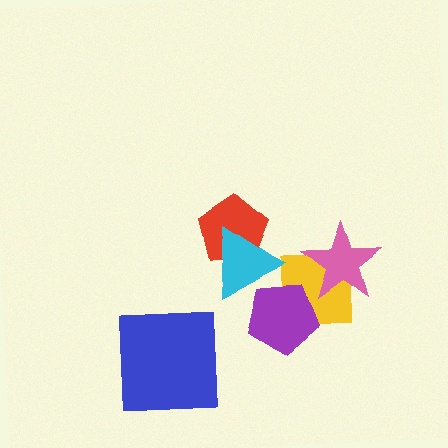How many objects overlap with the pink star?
1 object overlaps with the pink star.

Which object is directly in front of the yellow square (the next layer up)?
The cyan triangle is directly in front of the yellow square.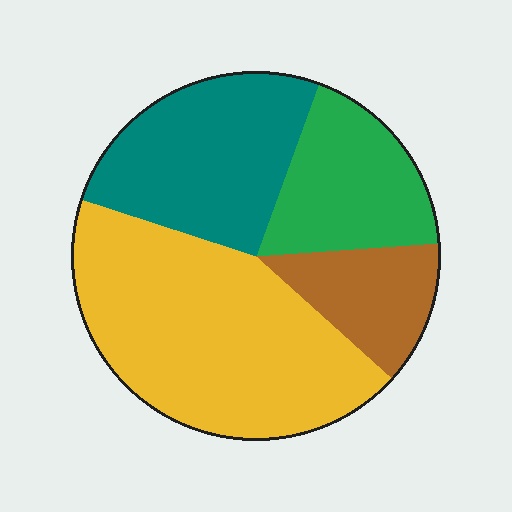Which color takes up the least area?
Brown, at roughly 15%.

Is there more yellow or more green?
Yellow.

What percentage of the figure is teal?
Teal covers about 25% of the figure.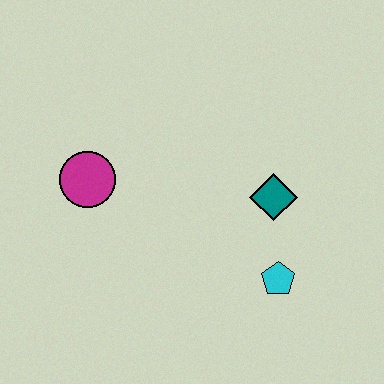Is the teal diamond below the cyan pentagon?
No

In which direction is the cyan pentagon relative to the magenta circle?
The cyan pentagon is to the right of the magenta circle.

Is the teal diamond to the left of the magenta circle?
No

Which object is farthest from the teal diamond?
The magenta circle is farthest from the teal diamond.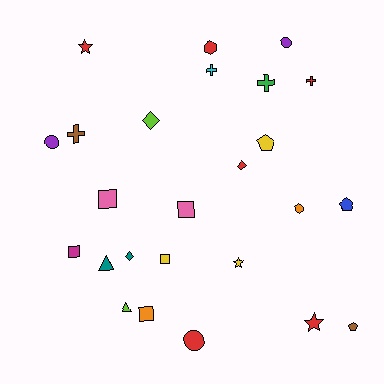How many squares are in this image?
There are 5 squares.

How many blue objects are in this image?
There is 1 blue object.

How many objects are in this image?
There are 25 objects.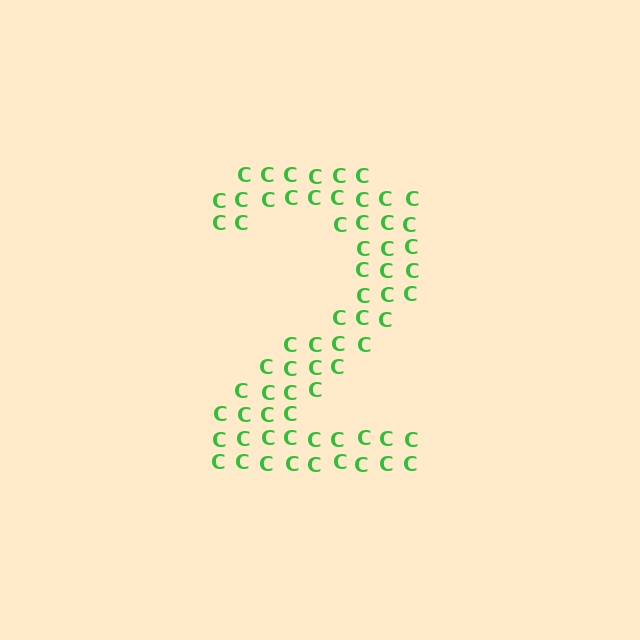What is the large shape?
The large shape is the digit 2.